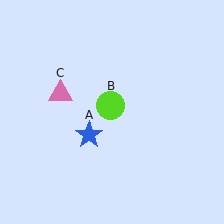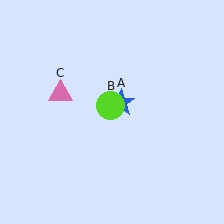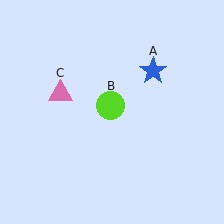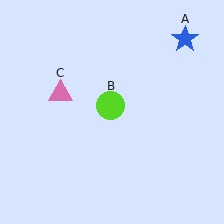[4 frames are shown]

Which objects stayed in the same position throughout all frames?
Lime circle (object B) and pink triangle (object C) remained stationary.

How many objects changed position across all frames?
1 object changed position: blue star (object A).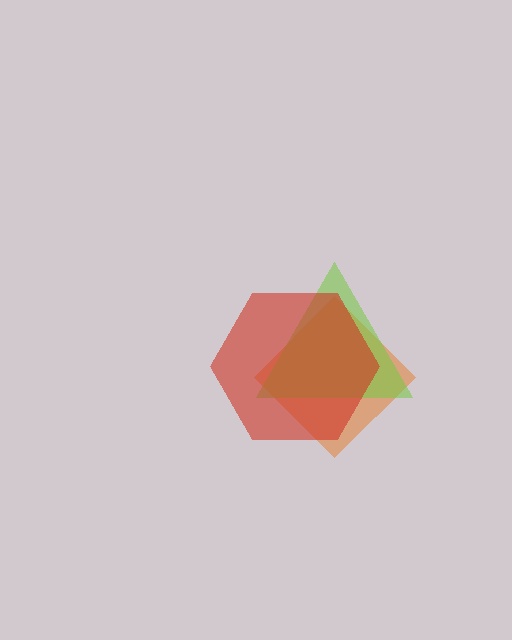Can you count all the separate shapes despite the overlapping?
Yes, there are 3 separate shapes.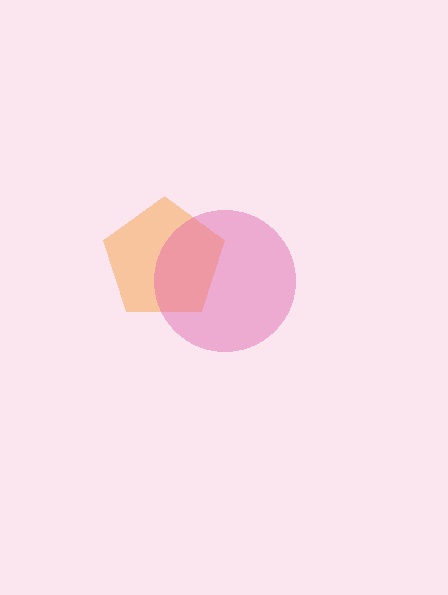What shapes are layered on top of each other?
The layered shapes are: an orange pentagon, a pink circle.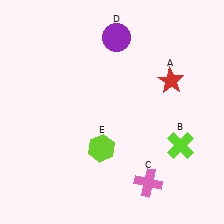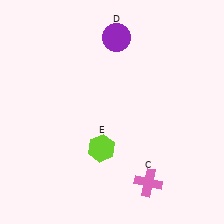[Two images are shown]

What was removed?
The red star (A), the lime cross (B) were removed in Image 2.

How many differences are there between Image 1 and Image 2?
There are 2 differences between the two images.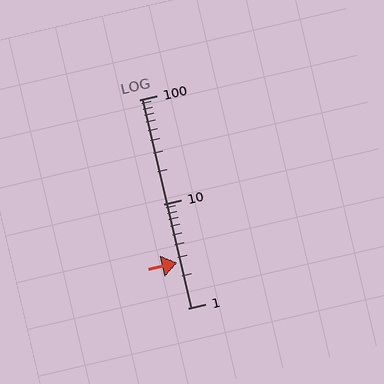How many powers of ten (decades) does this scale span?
The scale spans 2 decades, from 1 to 100.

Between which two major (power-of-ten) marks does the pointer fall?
The pointer is between 1 and 10.